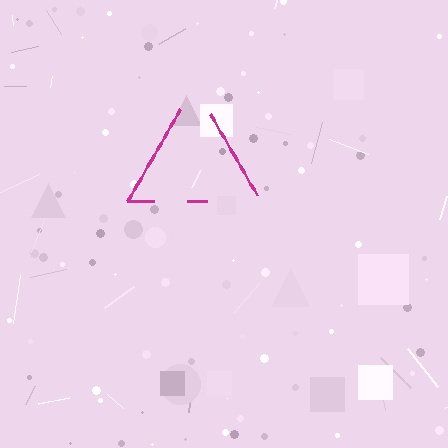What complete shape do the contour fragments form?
The contour fragments form a triangle.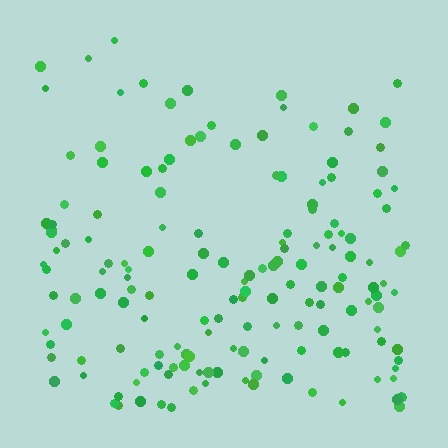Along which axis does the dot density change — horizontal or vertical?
Vertical.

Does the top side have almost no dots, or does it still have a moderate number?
Still a moderate number, just noticeably fewer than the bottom.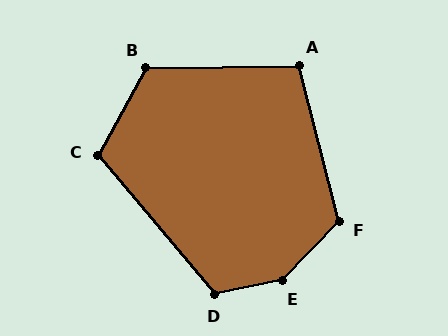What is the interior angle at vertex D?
Approximately 118 degrees (obtuse).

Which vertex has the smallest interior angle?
A, at approximately 104 degrees.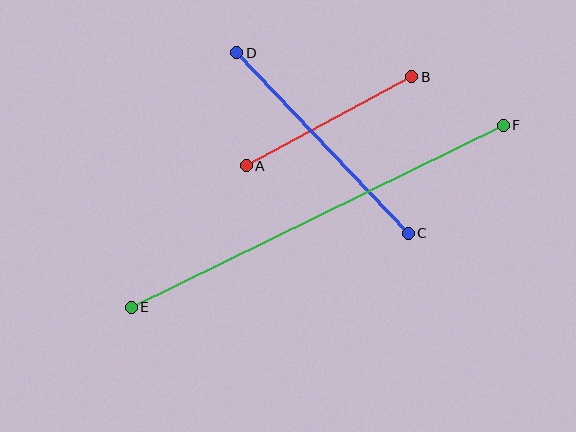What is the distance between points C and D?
The distance is approximately 249 pixels.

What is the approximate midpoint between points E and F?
The midpoint is at approximately (317, 216) pixels.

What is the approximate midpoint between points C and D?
The midpoint is at approximately (323, 143) pixels.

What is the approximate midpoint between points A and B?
The midpoint is at approximately (329, 121) pixels.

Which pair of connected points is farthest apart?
Points E and F are farthest apart.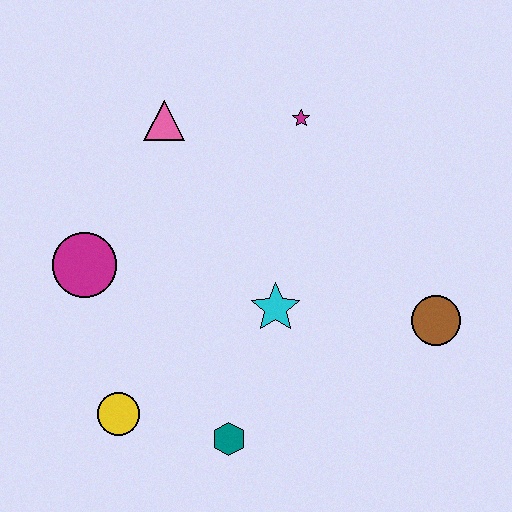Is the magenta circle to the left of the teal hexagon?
Yes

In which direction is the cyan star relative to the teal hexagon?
The cyan star is above the teal hexagon.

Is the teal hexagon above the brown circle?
No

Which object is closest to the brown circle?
The cyan star is closest to the brown circle.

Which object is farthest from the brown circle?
The magenta circle is farthest from the brown circle.